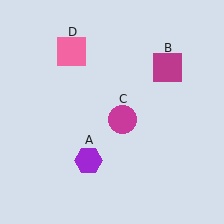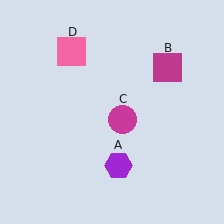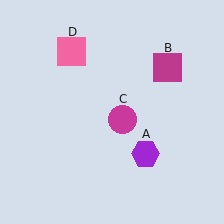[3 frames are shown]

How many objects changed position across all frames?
1 object changed position: purple hexagon (object A).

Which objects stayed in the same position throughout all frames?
Magenta square (object B) and magenta circle (object C) and pink square (object D) remained stationary.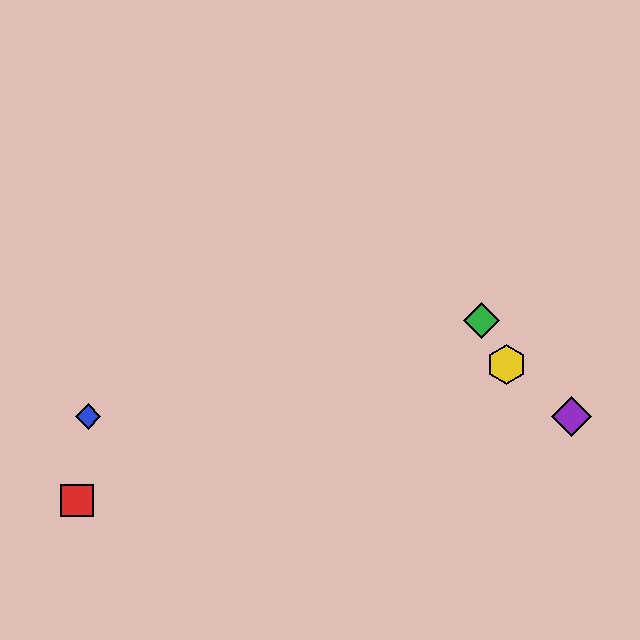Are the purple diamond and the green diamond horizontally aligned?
No, the purple diamond is at y≈417 and the green diamond is at y≈320.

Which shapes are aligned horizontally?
The blue diamond, the purple diamond are aligned horizontally.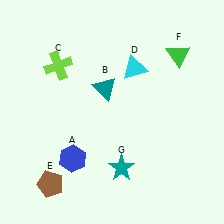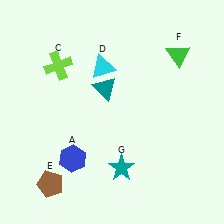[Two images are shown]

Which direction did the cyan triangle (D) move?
The cyan triangle (D) moved left.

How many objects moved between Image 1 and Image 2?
1 object moved between the two images.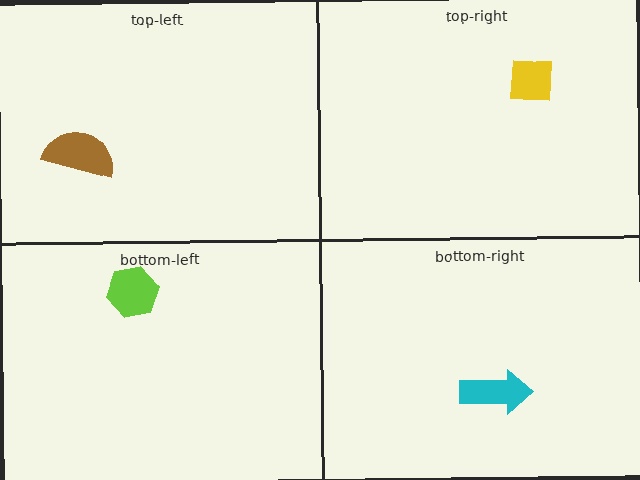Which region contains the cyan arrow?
The bottom-right region.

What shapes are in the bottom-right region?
The cyan arrow.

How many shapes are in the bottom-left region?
1.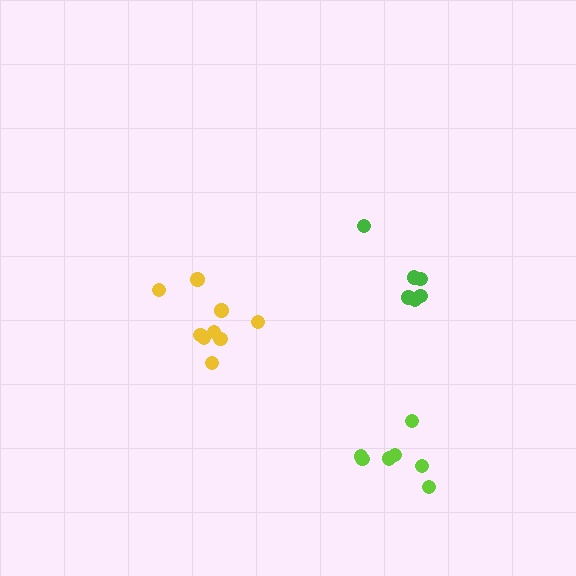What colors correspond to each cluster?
The clusters are colored: yellow, green, lime.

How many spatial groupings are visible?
There are 3 spatial groupings.